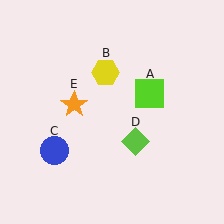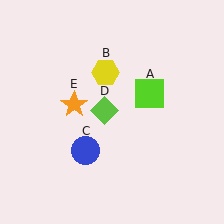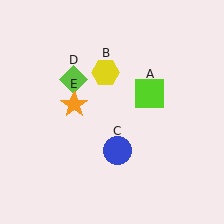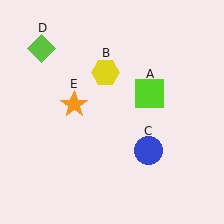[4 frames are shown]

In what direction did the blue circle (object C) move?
The blue circle (object C) moved right.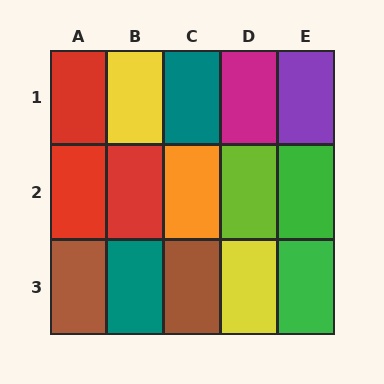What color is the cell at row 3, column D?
Yellow.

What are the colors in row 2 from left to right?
Red, red, orange, lime, green.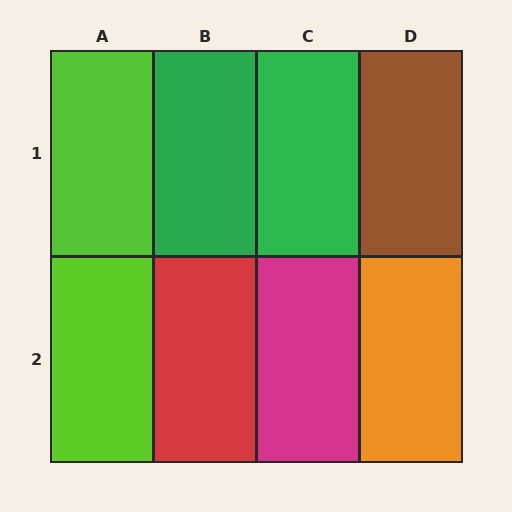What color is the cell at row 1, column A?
Lime.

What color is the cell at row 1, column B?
Green.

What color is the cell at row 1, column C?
Green.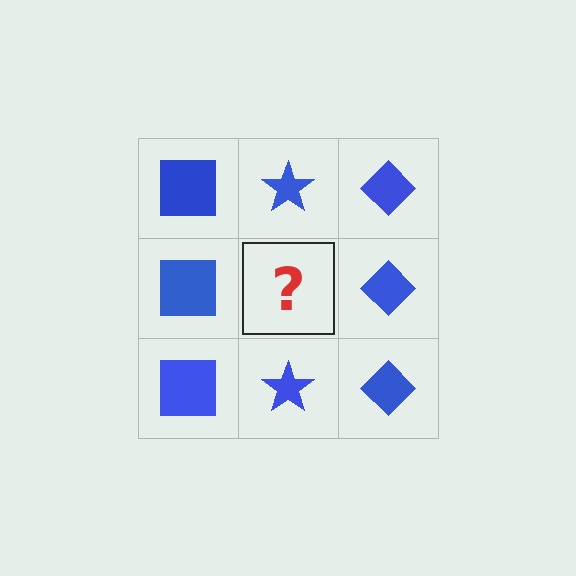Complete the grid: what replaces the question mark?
The question mark should be replaced with a blue star.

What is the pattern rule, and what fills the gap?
The rule is that each column has a consistent shape. The gap should be filled with a blue star.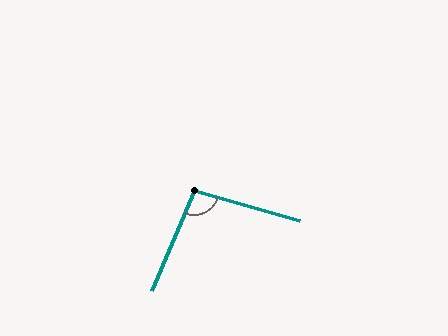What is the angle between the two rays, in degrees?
Approximately 97 degrees.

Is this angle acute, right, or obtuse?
It is obtuse.